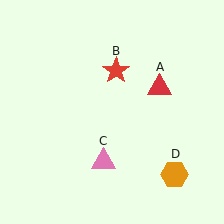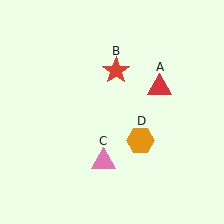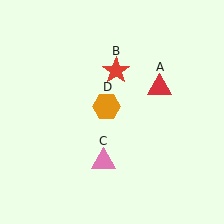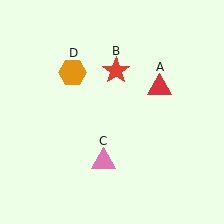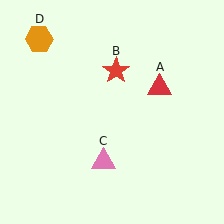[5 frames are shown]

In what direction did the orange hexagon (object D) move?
The orange hexagon (object D) moved up and to the left.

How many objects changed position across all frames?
1 object changed position: orange hexagon (object D).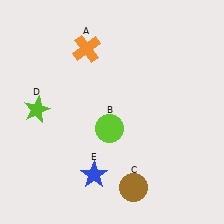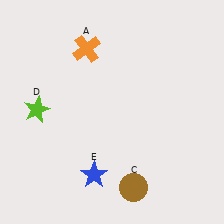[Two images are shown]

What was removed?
The lime circle (B) was removed in Image 2.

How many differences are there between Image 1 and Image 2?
There is 1 difference between the two images.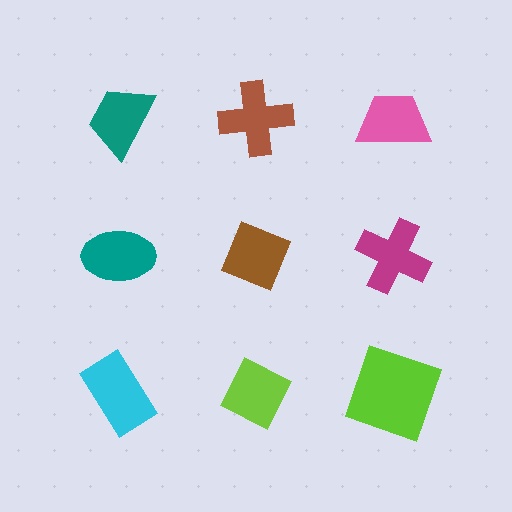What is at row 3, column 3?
A lime square.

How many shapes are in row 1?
3 shapes.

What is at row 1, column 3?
A pink trapezoid.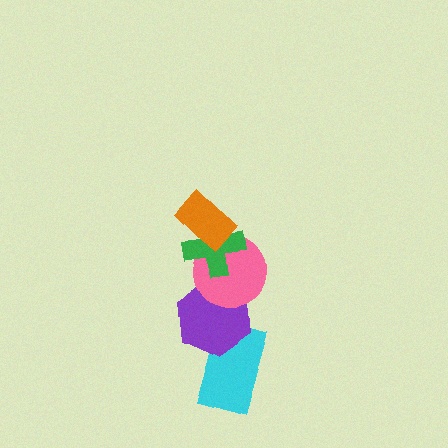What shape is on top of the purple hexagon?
The pink circle is on top of the purple hexagon.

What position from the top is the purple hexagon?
The purple hexagon is 4th from the top.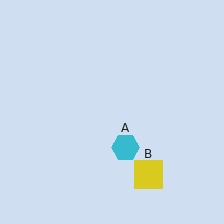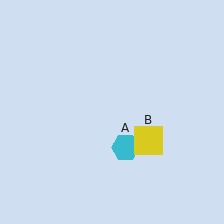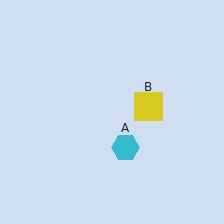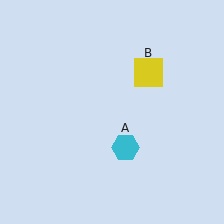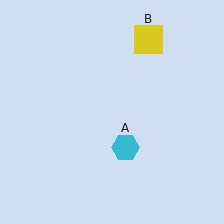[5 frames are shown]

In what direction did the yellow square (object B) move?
The yellow square (object B) moved up.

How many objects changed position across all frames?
1 object changed position: yellow square (object B).